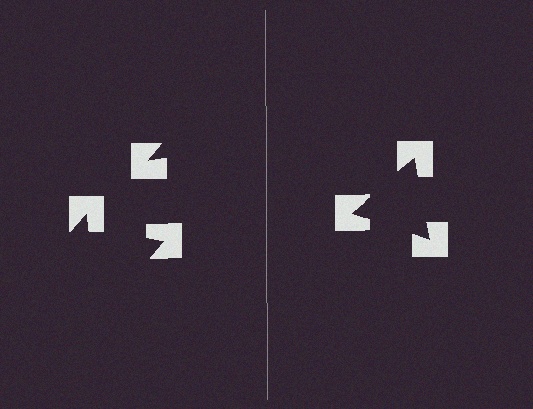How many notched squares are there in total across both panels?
6 — 3 on each side.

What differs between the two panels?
The notched squares are positioned identically on both sides; only the wedge orientations differ. On the right they align to a triangle; on the left they are misaligned.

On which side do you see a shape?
An illusory triangle appears on the right side. On the left side the wedge cuts are rotated, so no coherent shape forms.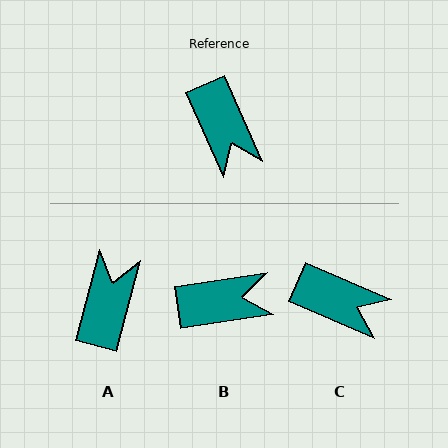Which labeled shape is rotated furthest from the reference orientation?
A, about 142 degrees away.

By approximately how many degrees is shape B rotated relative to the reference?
Approximately 75 degrees counter-clockwise.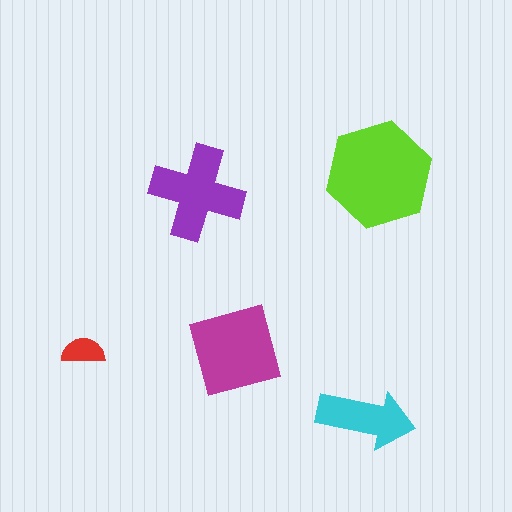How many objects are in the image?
There are 5 objects in the image.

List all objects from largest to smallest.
The lime hexagon, the magenta diamond, the purple cross, the cyan arrow, the red semicircle.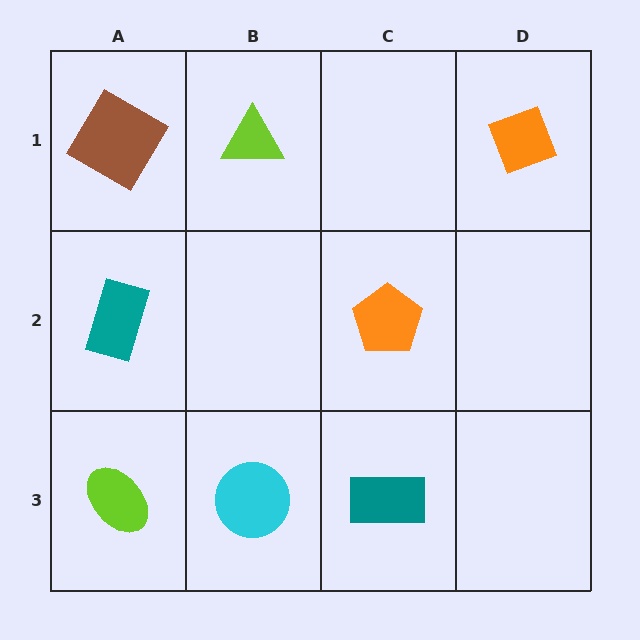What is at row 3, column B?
A cyan circle.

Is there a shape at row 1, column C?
No, that cell is empty.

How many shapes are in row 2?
2 shapes.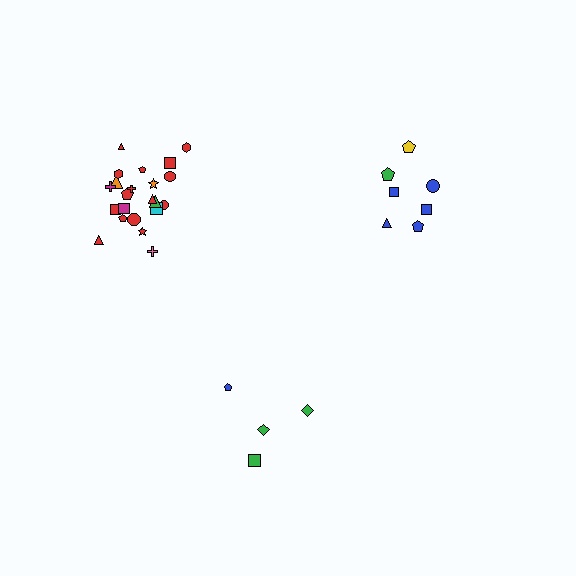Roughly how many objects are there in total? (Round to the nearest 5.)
Roughly 35 objects in total.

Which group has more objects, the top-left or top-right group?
The top-left group.